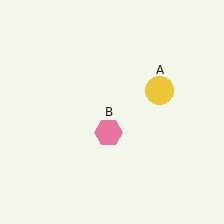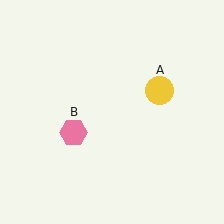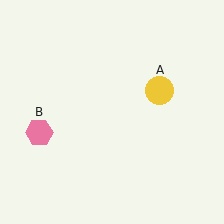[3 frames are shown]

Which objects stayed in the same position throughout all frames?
Yellow circle (object A) remained stationary.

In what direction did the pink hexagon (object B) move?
The pink hexagon (object B) moved left.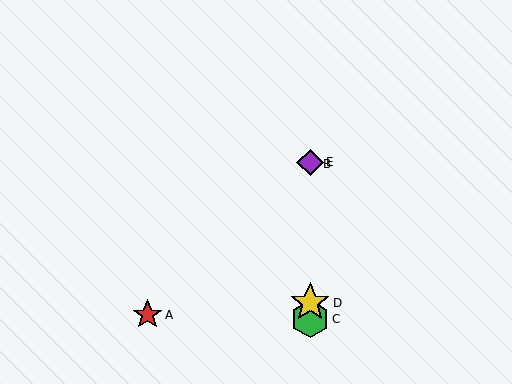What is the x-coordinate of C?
Object C is at x≈310.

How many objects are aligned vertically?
4 objects (B, C, D, E) are aligned vertically.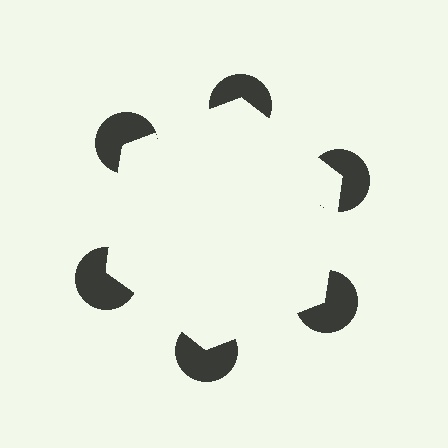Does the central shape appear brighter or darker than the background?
It typically appears slightly brighter than the background, even though no actual brightness change is drawn.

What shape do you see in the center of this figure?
An illusory hexagon — its edges are inferred from the aligned wedge cuts in the pac-man discs, not physically drawn.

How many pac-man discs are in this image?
There are 6 — one at each vertex of the illusory hexagon.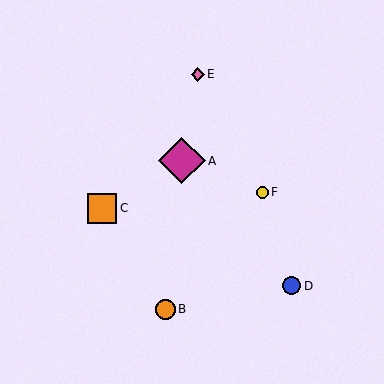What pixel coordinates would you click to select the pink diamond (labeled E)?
Click at (198, 74) to select the pink diamond E.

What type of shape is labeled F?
Shape F is a yellow circle.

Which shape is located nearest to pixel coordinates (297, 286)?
The blue circle (labeled D) at (292, 286) is nearest to that location.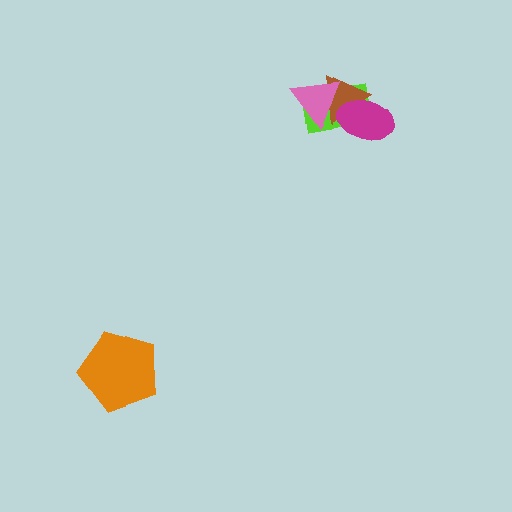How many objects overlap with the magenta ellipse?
2 objects overlap with the magenta ellipse.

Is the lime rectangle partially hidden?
Yes, it is partially covered by another shape.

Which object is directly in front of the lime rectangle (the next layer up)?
The brown triangle is directly in front of the lime rectangle.